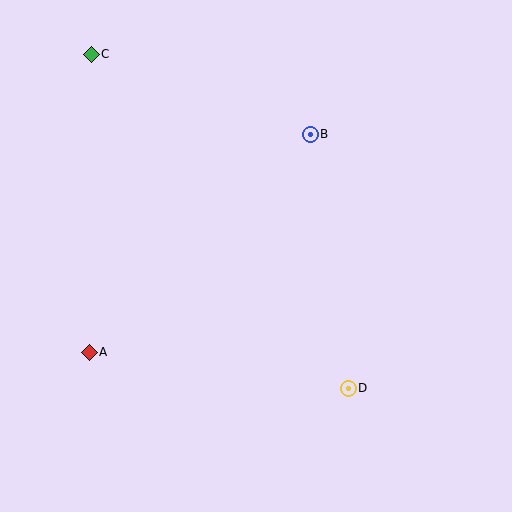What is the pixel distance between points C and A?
The distance between C and A is 298 pixels.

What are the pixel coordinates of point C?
Point C is at (91, 54).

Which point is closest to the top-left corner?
Point C is closest to the top-left corner.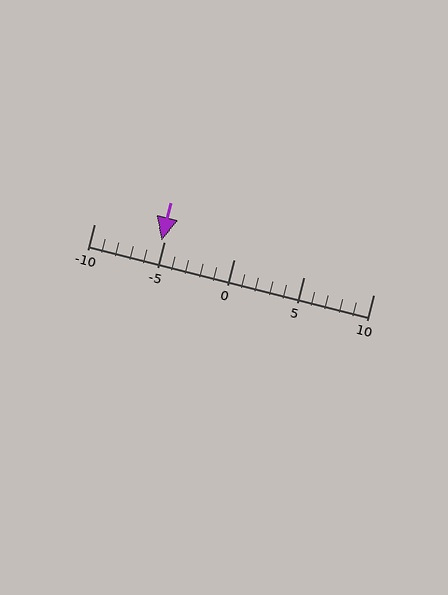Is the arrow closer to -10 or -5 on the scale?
The arrow is closer to -5.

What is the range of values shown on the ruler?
The ruler shows values from -10 to 10.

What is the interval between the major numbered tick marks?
The major tick marks are spaced 5 units apart.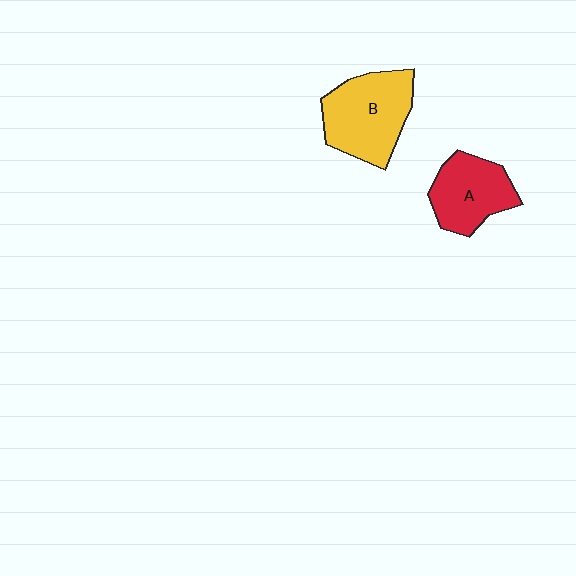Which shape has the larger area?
Shape B (yellow).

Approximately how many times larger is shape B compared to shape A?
Approximately 1.3 times.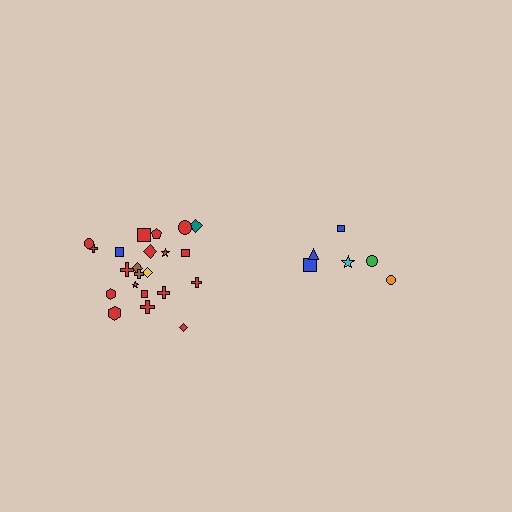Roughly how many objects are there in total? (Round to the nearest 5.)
Roughly 30 objects in total.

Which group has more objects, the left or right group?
The left group.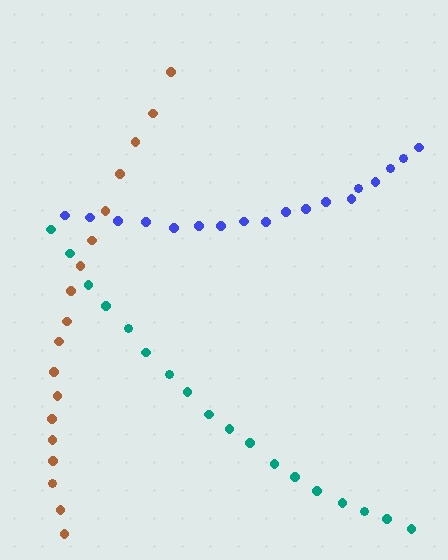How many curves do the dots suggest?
There are 3 distinct paths.